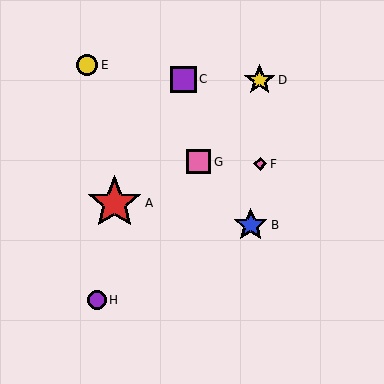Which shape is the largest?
The red star (labeled A) is the largest.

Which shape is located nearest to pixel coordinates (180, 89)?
The purple square (labeled C) at (184, 79) is nearest to that location.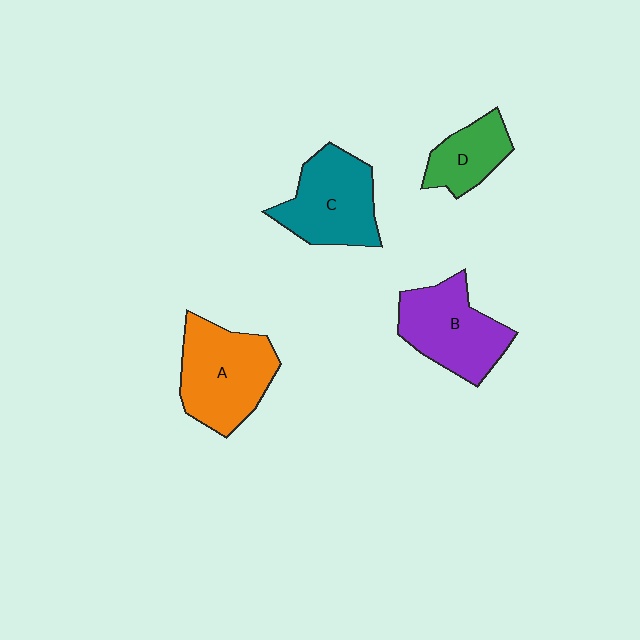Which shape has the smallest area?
Shape D (green).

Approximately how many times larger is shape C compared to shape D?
Approximately 1.7 times.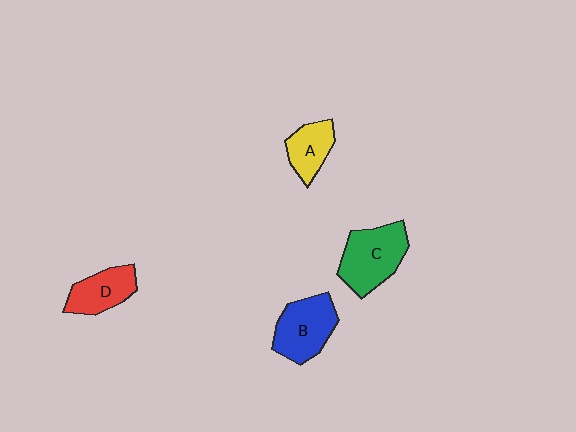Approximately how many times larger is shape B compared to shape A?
Approximately 1.5 times.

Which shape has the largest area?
Shape C (green).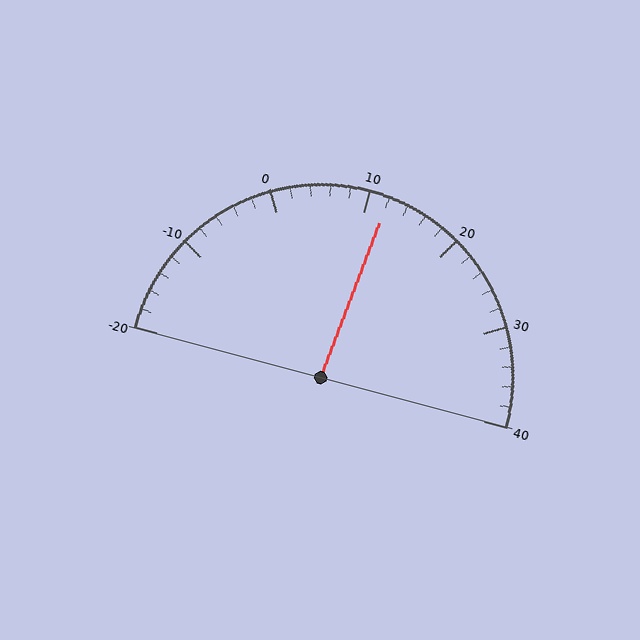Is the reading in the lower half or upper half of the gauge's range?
The reading is in the upper half of the range (-20 to 40).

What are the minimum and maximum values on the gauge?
The gauge ranges from -20 to 40.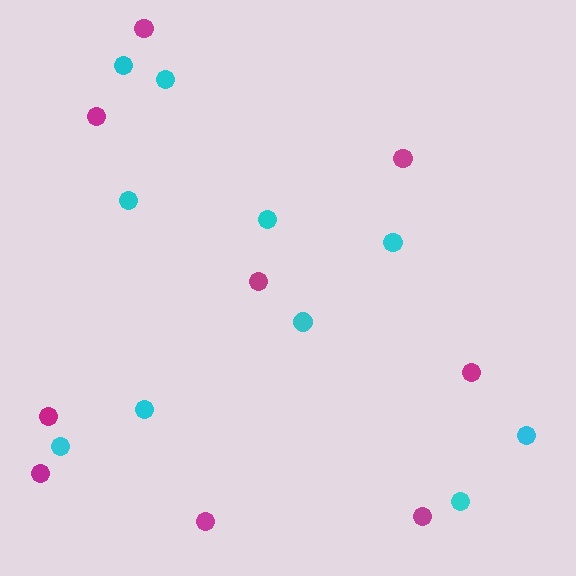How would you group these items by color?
There are 2 groups: one group of cyan circles (10) and one group of magenta circles (9).